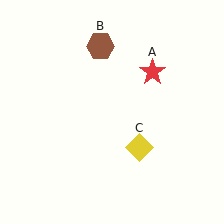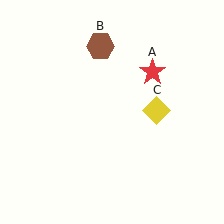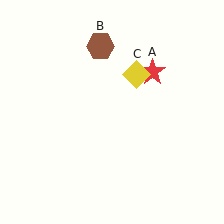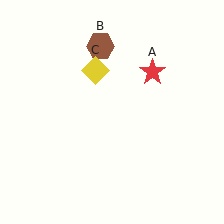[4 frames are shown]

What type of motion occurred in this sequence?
The yellow diamond (object C) rotated counterclockwise around the center of the scene.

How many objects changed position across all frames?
1 object changed position: yellow diamond (object C).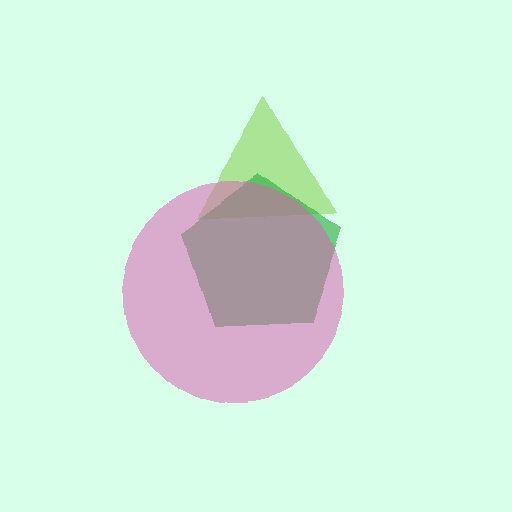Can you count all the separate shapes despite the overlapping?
Yes, there are 3 separate shapes.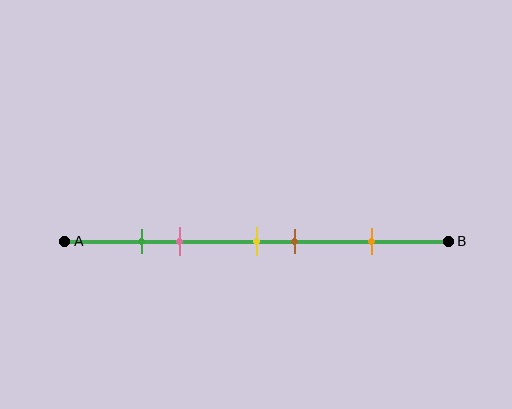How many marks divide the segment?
There are 5 marks dividing the segment.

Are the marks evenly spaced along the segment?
No, the marks are not evenly spaced.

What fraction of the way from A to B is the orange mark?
The orange mark is approximately 80% (0.8) of the way from A to B.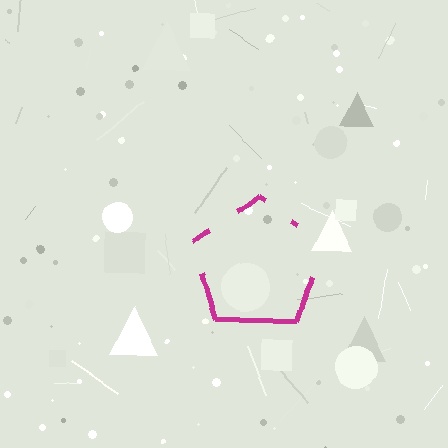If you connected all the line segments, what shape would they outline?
They would outline a pentagon.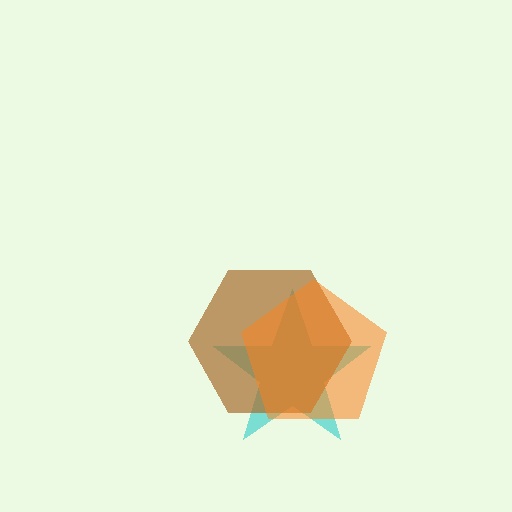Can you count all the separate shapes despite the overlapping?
Yes, there are 3 separate shapes.